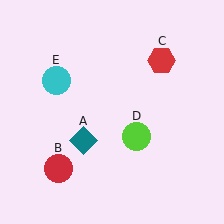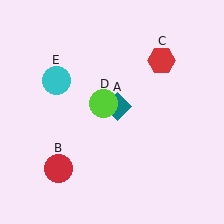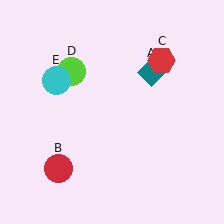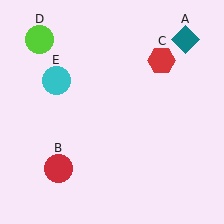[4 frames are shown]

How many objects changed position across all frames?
2 objects changed position: teal diamond (object A), lime circle (object D).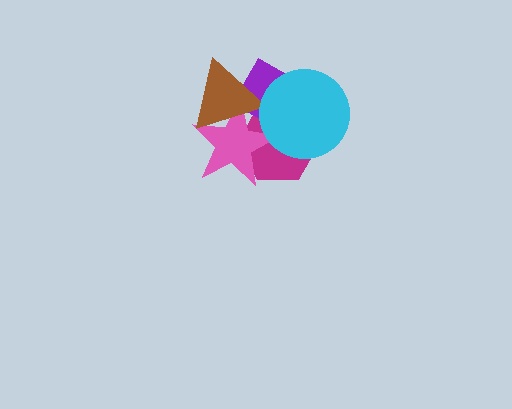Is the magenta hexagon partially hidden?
Yes, it is partially covered by another shape.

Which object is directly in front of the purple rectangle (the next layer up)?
The brown triangle is directly in front of the purple rectangle.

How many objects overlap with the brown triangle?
3 objects overlap with the brown triangle.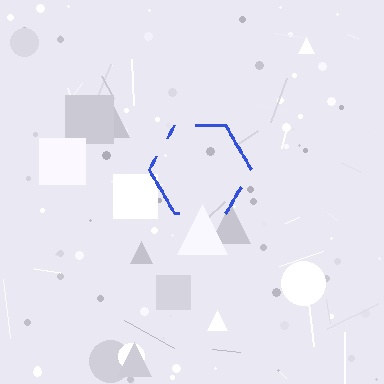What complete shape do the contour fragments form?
The contour fragments form a hexagon.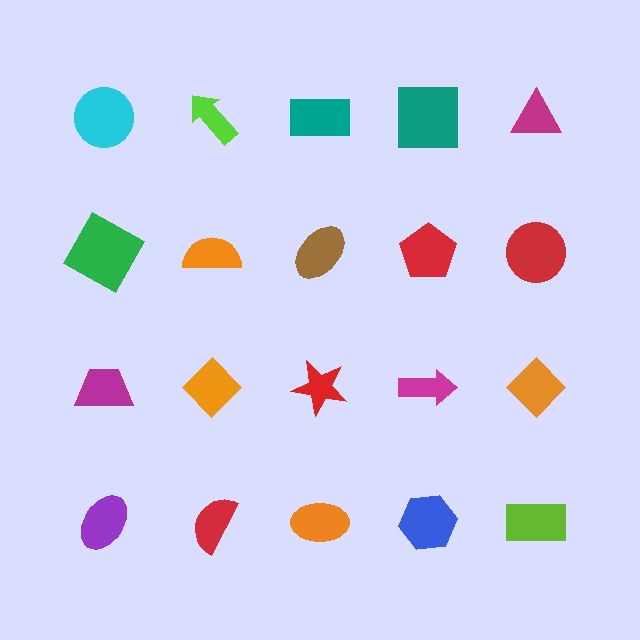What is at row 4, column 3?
An orange ellipse.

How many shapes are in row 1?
5 shapes.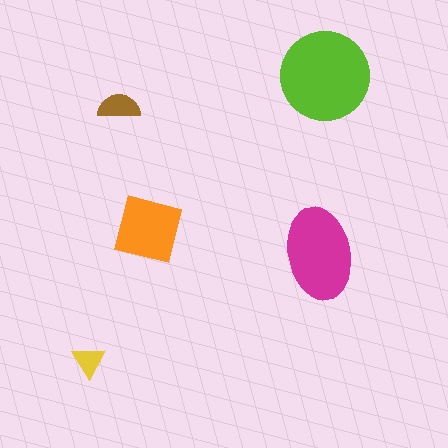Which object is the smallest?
The yellow triangle.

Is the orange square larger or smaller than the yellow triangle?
Larger.